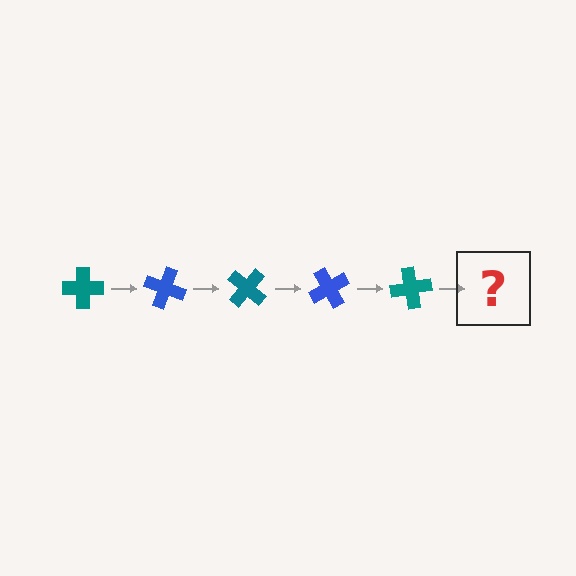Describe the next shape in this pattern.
It should be a blue cross, rotated 100 degrees from the start.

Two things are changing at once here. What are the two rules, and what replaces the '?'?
The two rules are that it rotates 20 degrees each step and the color cycles through teal and blue. The '?' should be a blue cross, rotated 100 degrees from the start.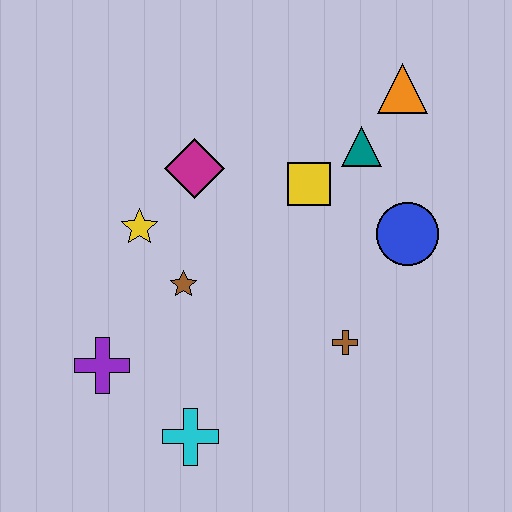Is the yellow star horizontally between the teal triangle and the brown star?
No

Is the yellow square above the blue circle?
Yes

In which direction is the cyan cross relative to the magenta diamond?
The cyan cross is below the magenta diamond.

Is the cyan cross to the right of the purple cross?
Yes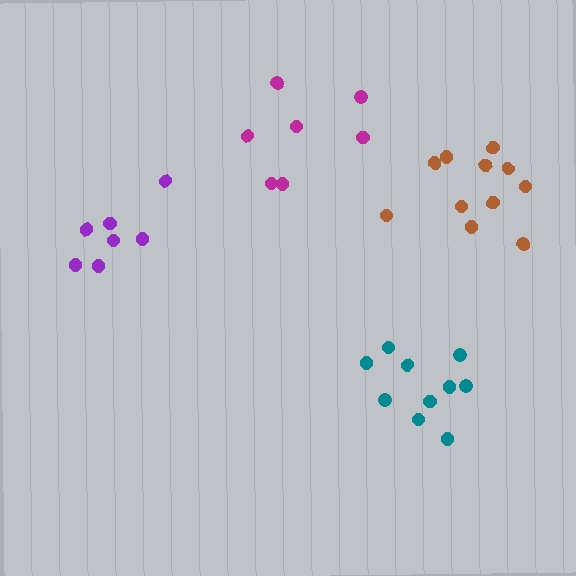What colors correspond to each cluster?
The clusters are colored: teal, brown, magenta, purple.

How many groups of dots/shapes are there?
There are 4 groups.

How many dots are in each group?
Group 1: 10 dots, Group 2: 11 dots, Group 3: 7 dots, Group 4: 7 dots (35 total).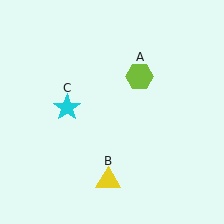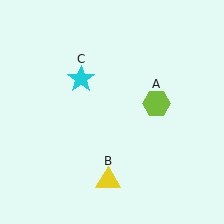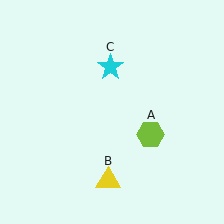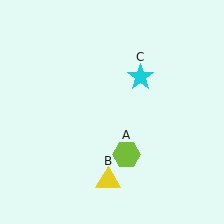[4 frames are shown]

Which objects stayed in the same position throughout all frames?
Yellow triangle (object B) remained stationary.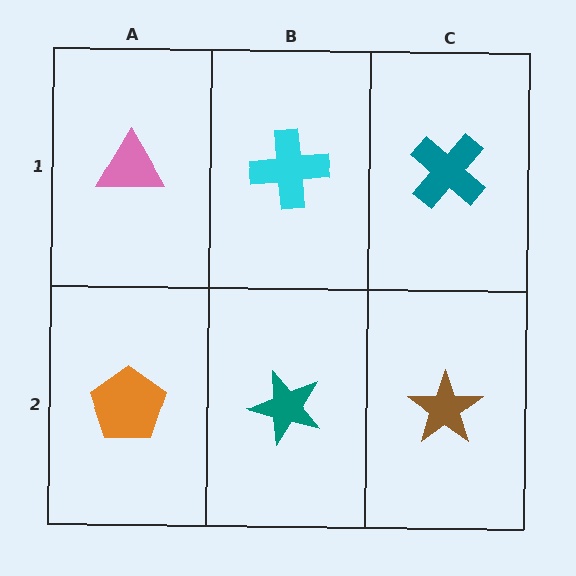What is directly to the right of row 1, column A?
A cyan cross.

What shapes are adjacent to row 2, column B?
A cyan cross (row 1, column B), an orange pentagon (row 2, column A), a brown star (row 2, column C).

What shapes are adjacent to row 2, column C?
A teal cross (row 1, column C), a teal star (row 2, column B).